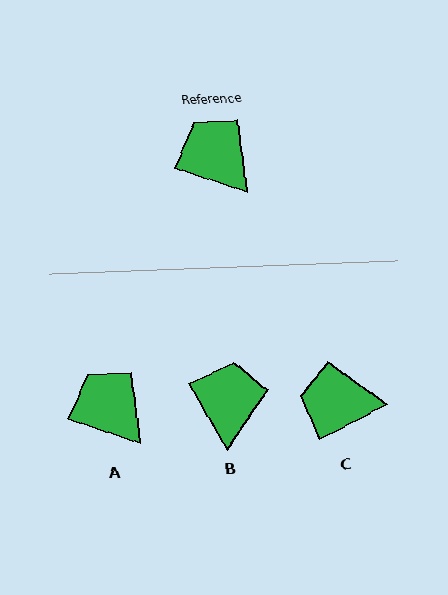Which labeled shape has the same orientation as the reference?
A.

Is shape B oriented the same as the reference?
No, it is off by about 42 degrees.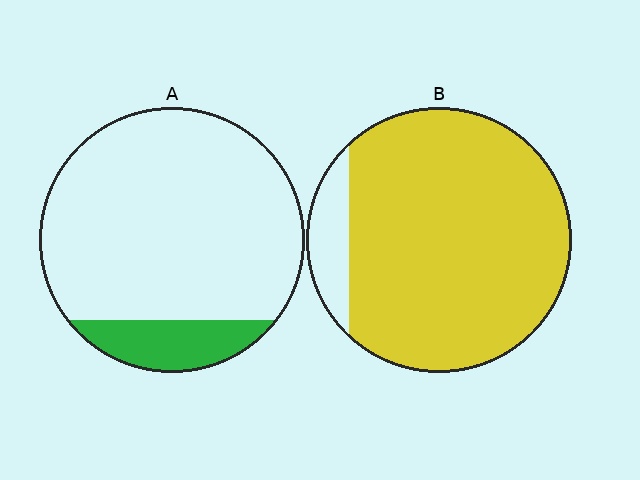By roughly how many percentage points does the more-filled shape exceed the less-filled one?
By roughly 75 percentage points (B over A).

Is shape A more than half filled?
No.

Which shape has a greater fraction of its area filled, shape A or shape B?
Shape B.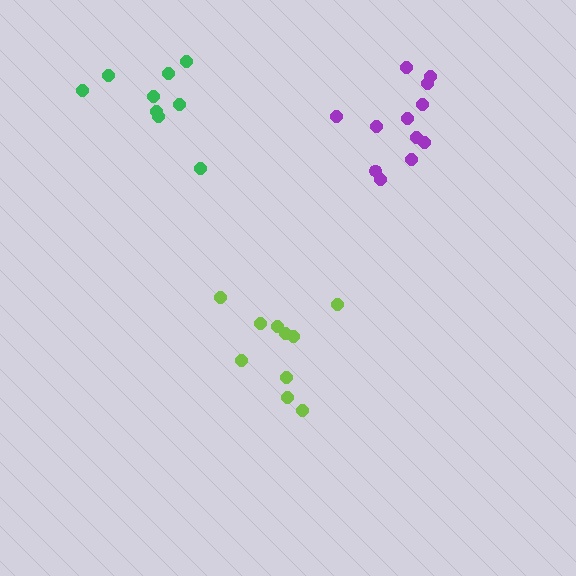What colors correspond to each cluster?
The clusters are colored: lime, green, purple.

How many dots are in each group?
Group 1: 10 dots, Group 2: 9 dots, Group 3: 12 dots (31 total).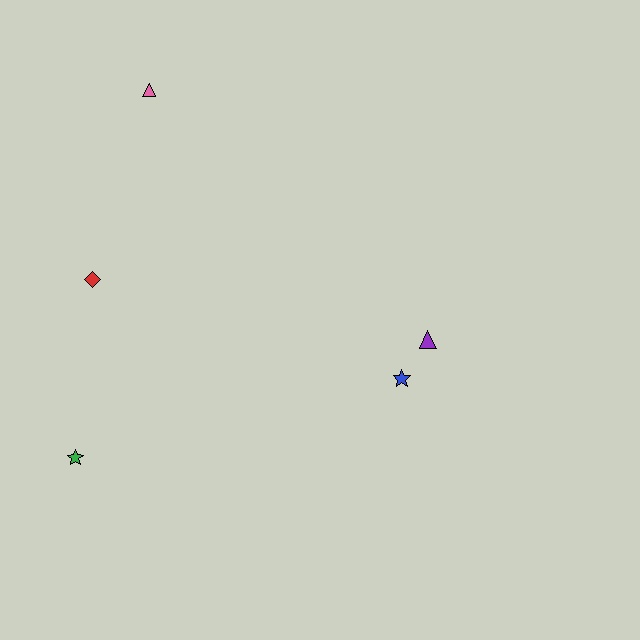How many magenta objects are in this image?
There are no magenta objects.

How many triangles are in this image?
There are 2 triangles.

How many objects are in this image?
There are 5 objects.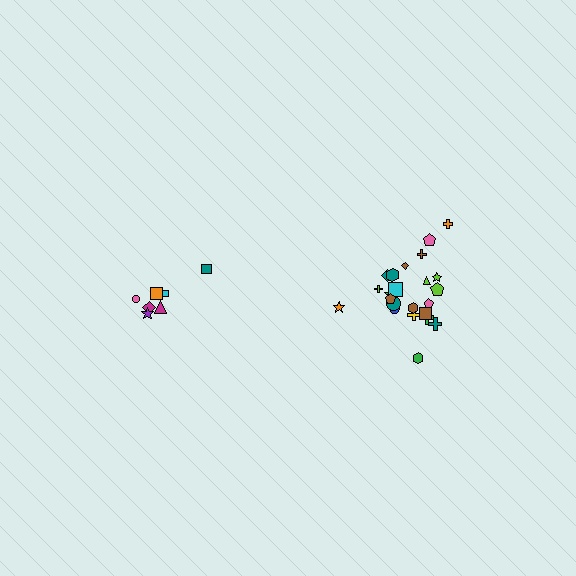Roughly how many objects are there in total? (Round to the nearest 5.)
Roughly 30 objects in total.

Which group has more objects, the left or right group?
The right group.